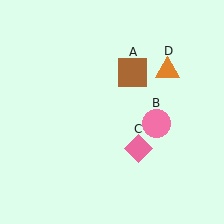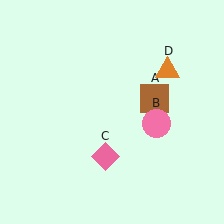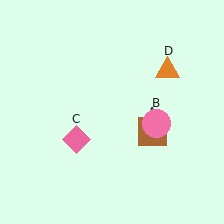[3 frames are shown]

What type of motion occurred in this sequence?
The brown square (object A), pink diamond (object C) rotated clockwise around the center of the scene.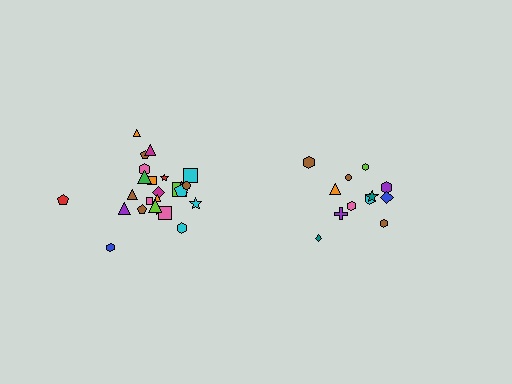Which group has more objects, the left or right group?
The left group.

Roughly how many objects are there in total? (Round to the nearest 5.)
Roughly 35 objects in total.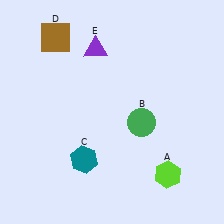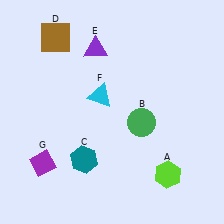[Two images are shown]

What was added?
A cyan triangle (F), a purple diamond (G) were added in Image 2.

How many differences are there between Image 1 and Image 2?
There are 2 differences between the two images.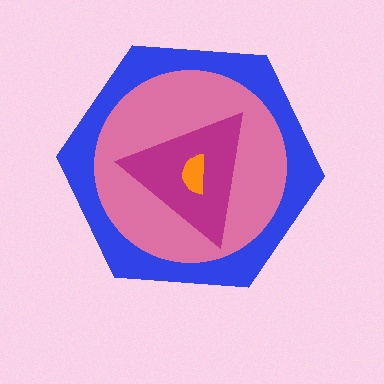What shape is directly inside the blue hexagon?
The pink circle.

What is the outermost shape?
The blue hexagon.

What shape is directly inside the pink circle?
The magenta triangle.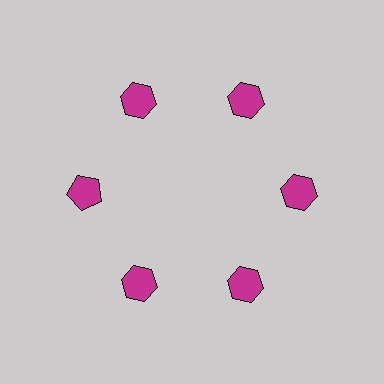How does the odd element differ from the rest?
It has a different shape: pentagon instead of hexagon.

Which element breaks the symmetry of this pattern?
The magenta pentagon at roughly the 9 o'clock position breaks the symmetry. All other shapes are magenta hexagons.